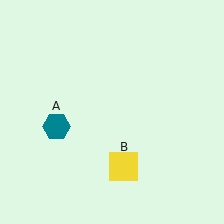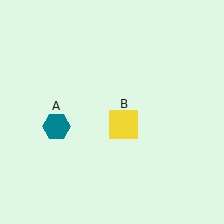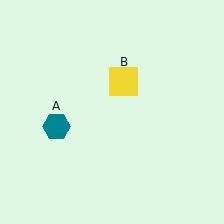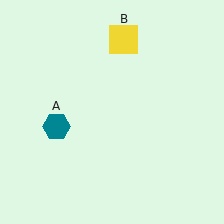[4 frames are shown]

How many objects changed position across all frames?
1 object changed position: yellow square (object B).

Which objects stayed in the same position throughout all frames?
Teal hexagon (object A) remained stationary.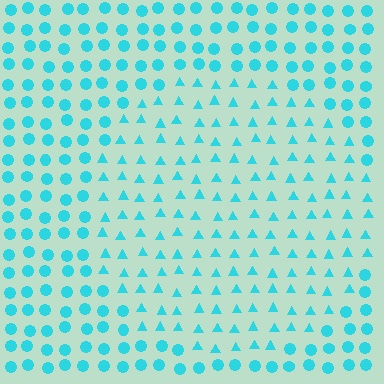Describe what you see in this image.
The image is filled with small cyan elements arranged in a uniform grid. A circle-shaped region contains triangles, while the surrounding area contains circles. The boundary is defined purely by the change in element shape.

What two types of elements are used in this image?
The image uses triangles inside the circle region and circles outside it.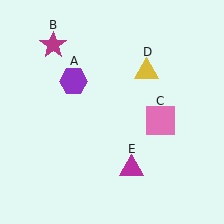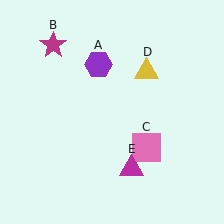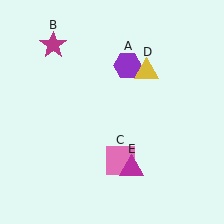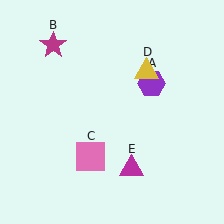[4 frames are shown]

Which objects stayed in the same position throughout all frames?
Magenta star (object B) and yellow triangle (object D) and magenta triangle (object E) remained stationary.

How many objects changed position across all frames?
2 objects changed position: purple hexagon (object A), pink square (object C).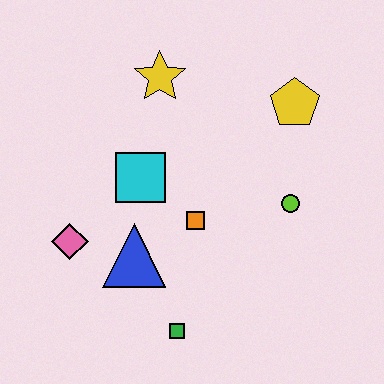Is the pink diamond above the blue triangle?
Yes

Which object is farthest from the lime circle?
The pink diamond is farthest from the lime circle.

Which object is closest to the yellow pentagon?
The lime circle is closest to the yellow pentagon.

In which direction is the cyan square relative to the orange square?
The cyan square is to the left of the orange square.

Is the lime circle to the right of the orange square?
Yes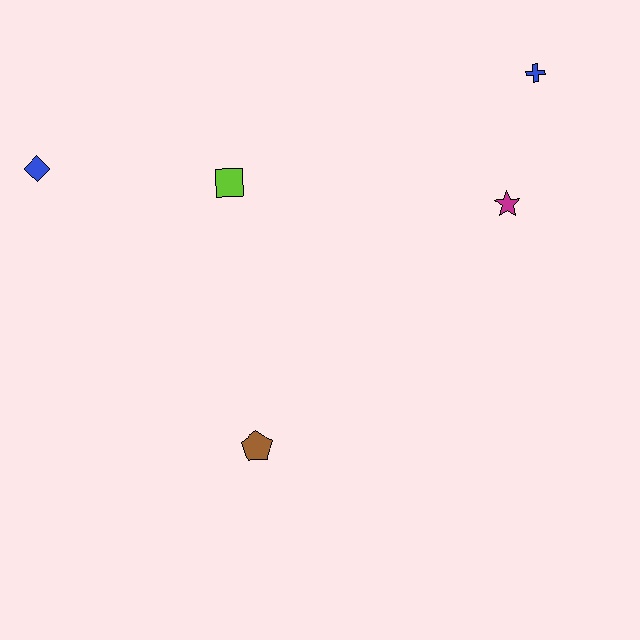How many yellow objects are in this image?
There are no yellow objects.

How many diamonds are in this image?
There is 1 diamond.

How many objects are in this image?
There are 5 objects.